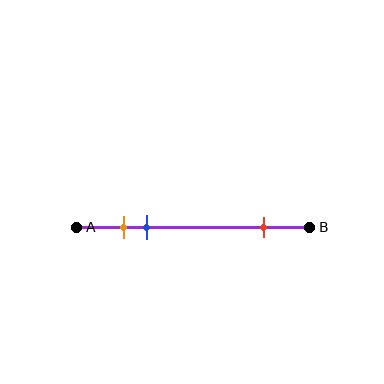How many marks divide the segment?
There are 3 marks dividing the segment.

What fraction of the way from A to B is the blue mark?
The blue mark is approximately 30% (0.3) of the way from A to B.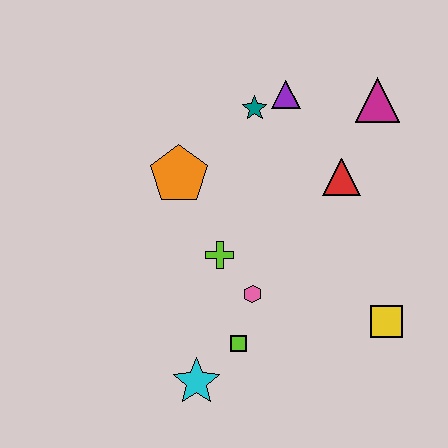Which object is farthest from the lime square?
The magenta triangle is farthest from the lime square.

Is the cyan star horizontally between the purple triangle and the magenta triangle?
No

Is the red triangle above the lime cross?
Yes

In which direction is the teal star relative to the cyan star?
The teal star is above the cyan star.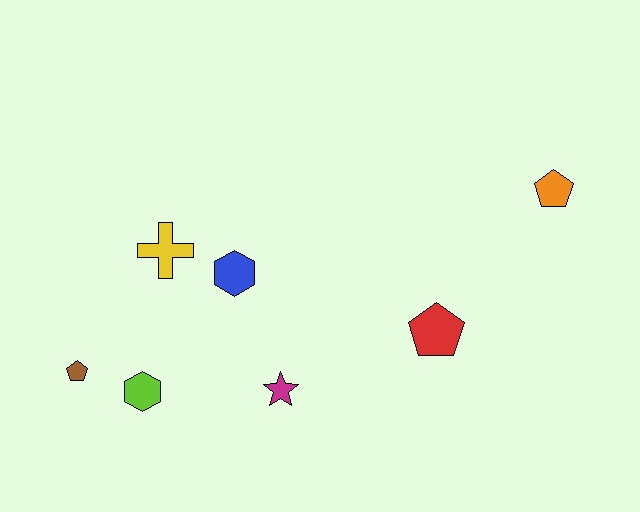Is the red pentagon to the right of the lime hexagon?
Yes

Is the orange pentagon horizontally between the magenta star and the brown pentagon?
No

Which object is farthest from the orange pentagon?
The brown pentagon is farthest from the orange pentagon.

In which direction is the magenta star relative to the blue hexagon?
The magenta star is below the blue hexagon.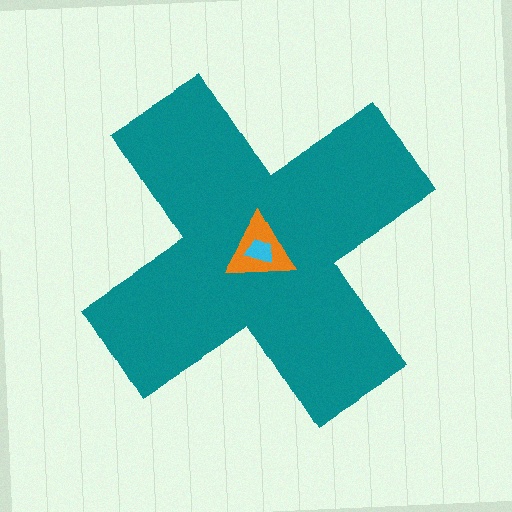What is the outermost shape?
The teal cross.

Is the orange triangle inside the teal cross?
Yes.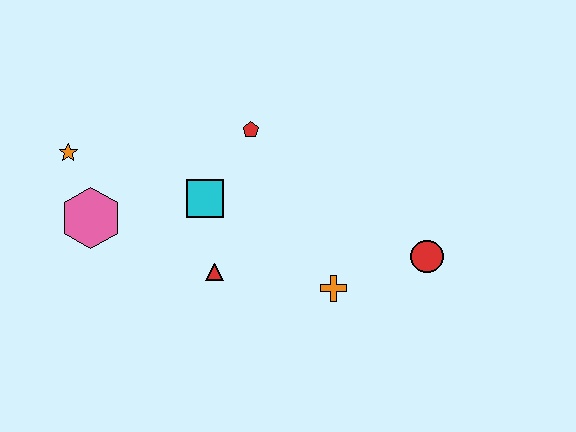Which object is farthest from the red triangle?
The red circle is farthest from the red triangle.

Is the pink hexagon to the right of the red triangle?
No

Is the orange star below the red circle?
No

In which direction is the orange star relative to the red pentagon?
The orange star is to the left of the red pentagon.